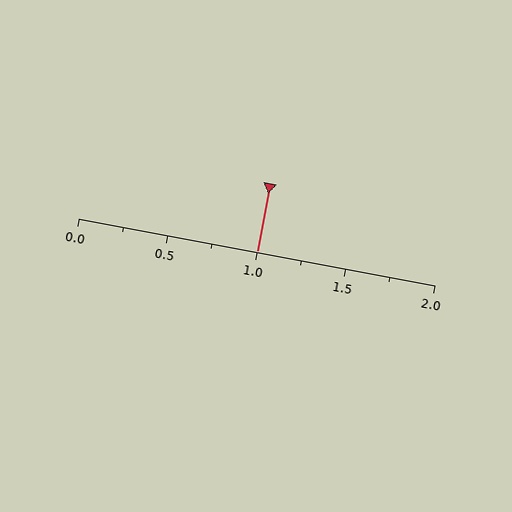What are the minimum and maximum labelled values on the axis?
The axis runs from 0.0 to 2.0.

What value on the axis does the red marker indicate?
The marker indicates approximately 1.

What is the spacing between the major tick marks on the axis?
The major ticks are spaced 0.5 apart.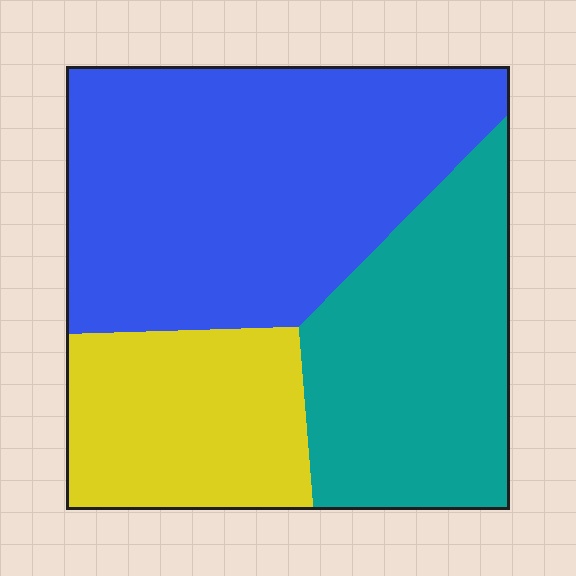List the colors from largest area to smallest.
From largest to smallest: blue, teal, yellow.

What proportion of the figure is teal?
Teal takes up about one third (1/3) of the figure.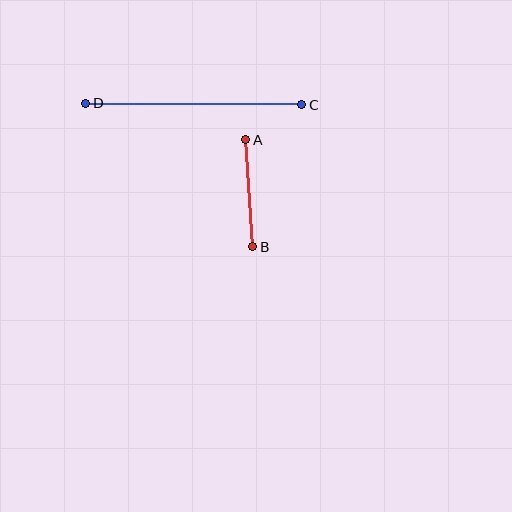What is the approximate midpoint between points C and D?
The midpoint is at approximately (194, 104) pixels.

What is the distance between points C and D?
The distance is approximately 216 pixels.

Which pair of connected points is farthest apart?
Points C and D are farthest apart.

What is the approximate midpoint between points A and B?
The midpoint is at approximately (249, 193) pixels.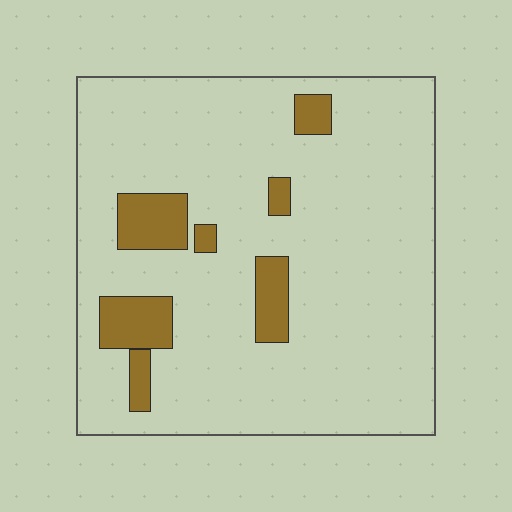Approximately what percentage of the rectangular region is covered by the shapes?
Approximately 10%.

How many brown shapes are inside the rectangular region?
7.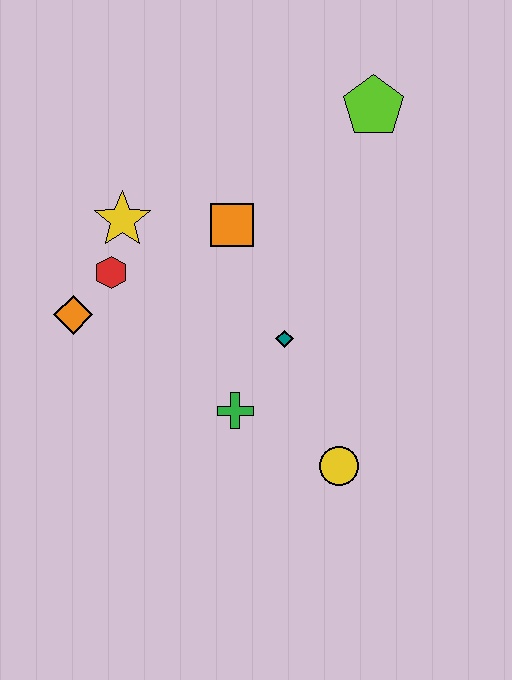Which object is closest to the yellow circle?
The green cross is closest to the yellow circle.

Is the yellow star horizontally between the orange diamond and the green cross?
Yes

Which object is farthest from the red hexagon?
The lime pentagon is farthest from the red hexagon.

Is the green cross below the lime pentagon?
Yes